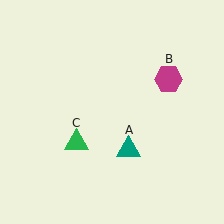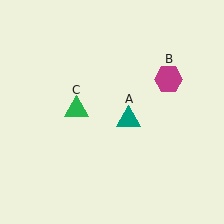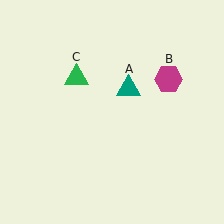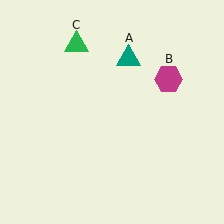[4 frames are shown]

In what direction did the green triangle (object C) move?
The green triangle (object C) moved up.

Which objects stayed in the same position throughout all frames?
Magenta hexagon (object B) remained stationary.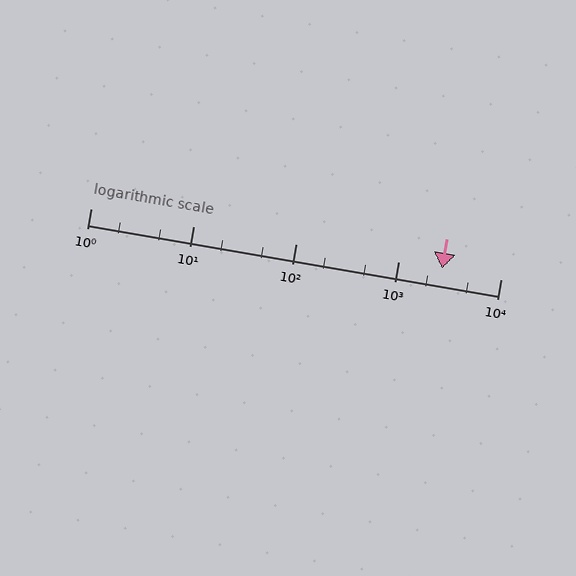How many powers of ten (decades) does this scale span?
The scale spans 4 decades, from 1 to 10000.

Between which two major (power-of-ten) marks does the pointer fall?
The pointer is between 1000 and 10000.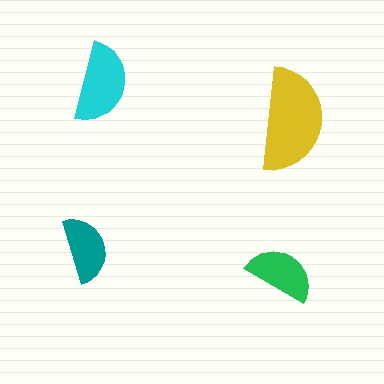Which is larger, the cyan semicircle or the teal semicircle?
The cyan one.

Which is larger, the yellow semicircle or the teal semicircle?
The yellow one.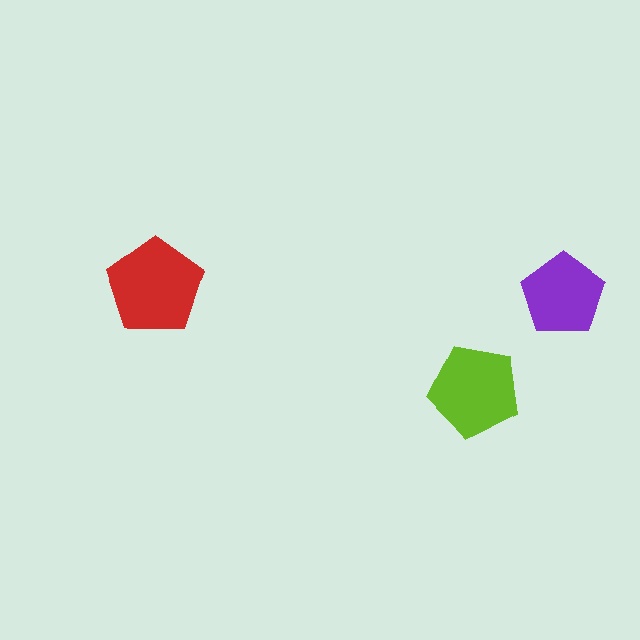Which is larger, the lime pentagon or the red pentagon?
The red one.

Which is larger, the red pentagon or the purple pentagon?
The red one.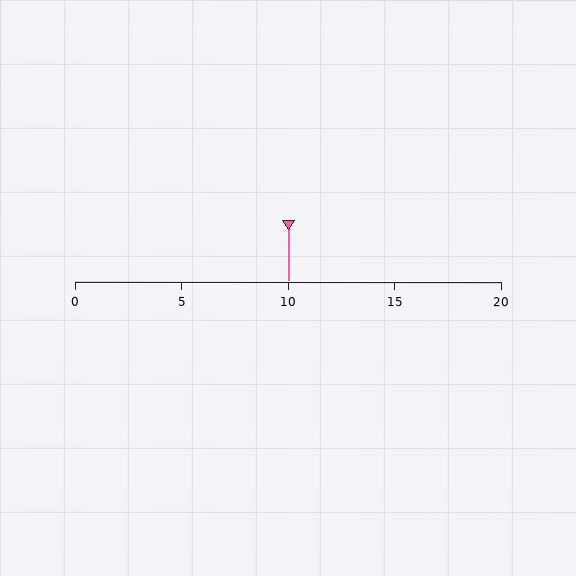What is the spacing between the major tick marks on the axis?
The major ticks are spaced 5 apart.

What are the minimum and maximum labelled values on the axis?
The axis runs from 0 to 20.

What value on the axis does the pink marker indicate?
The marker indicates approximately 10.